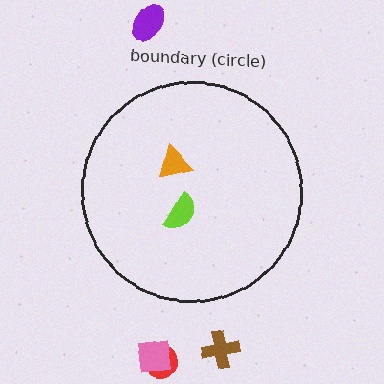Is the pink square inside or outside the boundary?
Outside.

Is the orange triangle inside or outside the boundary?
Inside.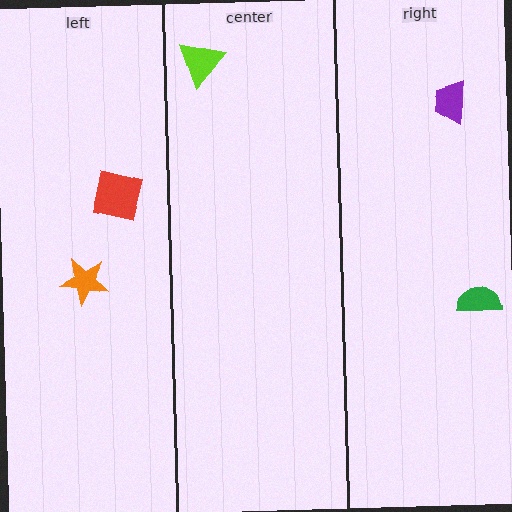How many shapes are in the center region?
1.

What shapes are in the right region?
The purple trapezoid, the green semicircle.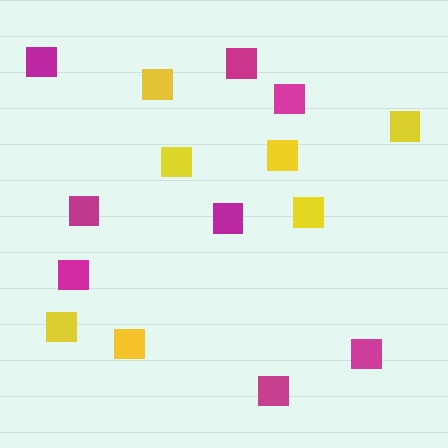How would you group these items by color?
There are 2 groups: one group of yellow squares (7) and one group of magenta squares (8).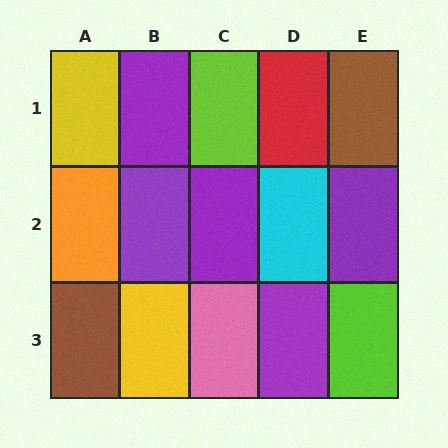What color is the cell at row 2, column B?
Purple.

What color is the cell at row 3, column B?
Yellow.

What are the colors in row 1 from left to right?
Yellow, purple, lime, red, brown.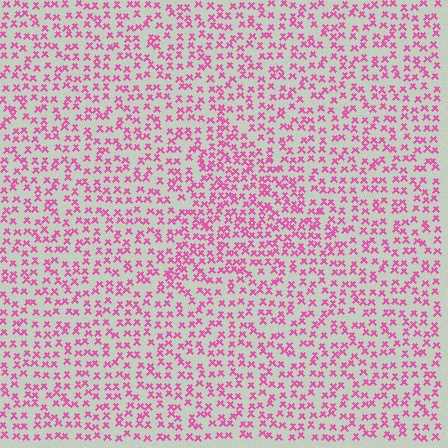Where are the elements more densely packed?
The elements are more densely packed inside the triangle boundary.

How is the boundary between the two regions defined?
The boundary is defined by a change in element density (approximately 1.5x ratio). All elements are the same color, size, and shape.